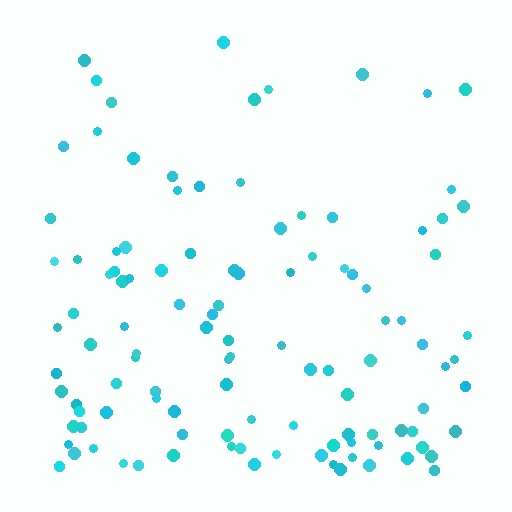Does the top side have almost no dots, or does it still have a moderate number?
Still a moderate number, just noticeably fewer than the bottom.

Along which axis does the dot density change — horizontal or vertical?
Vertical.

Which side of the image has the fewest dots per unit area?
The top.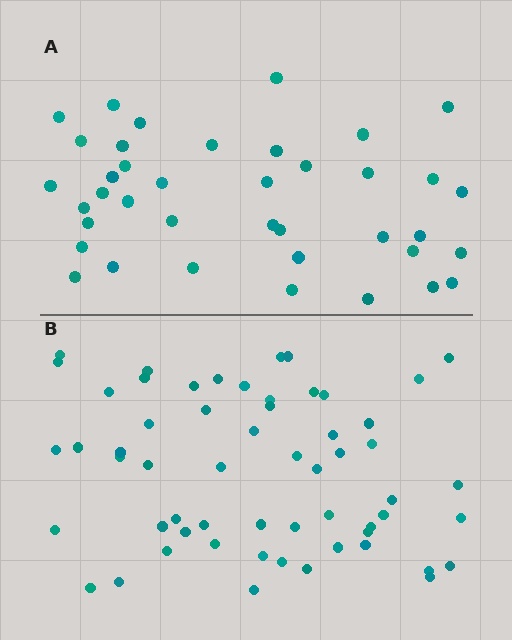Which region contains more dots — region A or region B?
Region B (the bottom region) has more dots.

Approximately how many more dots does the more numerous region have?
Region B has approximately 20 more dots than region A.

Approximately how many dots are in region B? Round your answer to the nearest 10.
About 60 dots. (The exact count is 58, which rounds to 60.)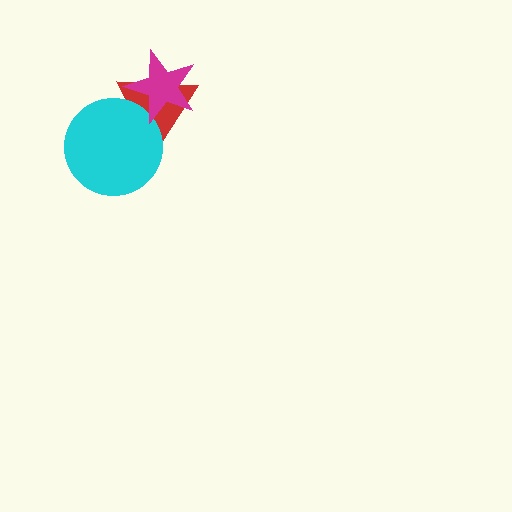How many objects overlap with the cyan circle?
2 objects overlap with the cyan circle.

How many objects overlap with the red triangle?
2 objects overlap with the red triangle.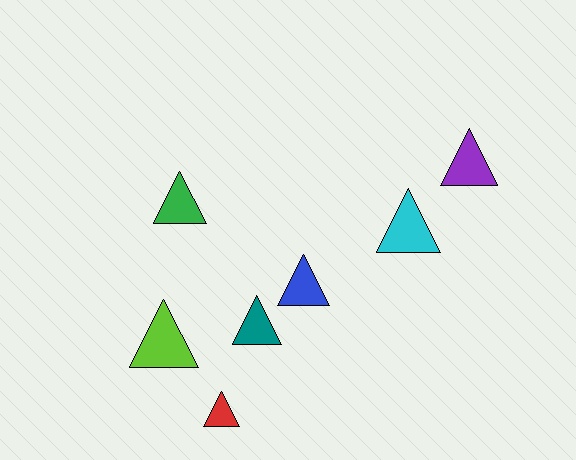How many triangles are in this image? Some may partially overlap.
There are 7 triangles.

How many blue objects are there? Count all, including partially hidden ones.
There is 1 blue object.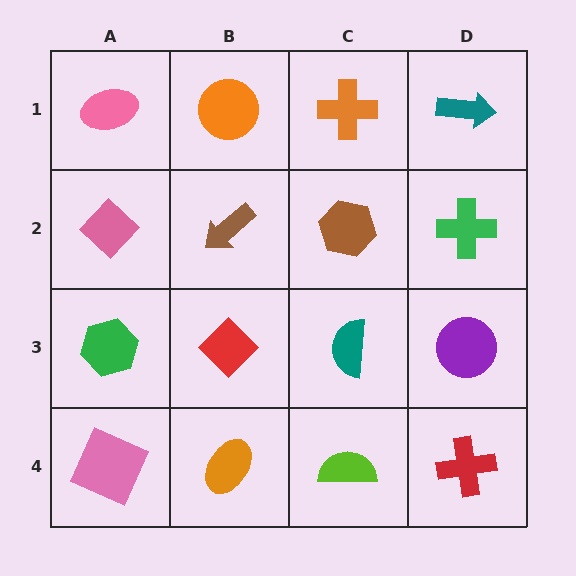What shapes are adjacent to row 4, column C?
A teal semicircle (row 3, column C), an orange ellipse (row 4, column B), a red cross (row 4, column D).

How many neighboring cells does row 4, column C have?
3.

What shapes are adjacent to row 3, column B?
A brown arrow (row 2, column B), an orange ellipse (row 4, column B), a green hexagon (row 3, column A), a teal semicircle (row 3, column C).